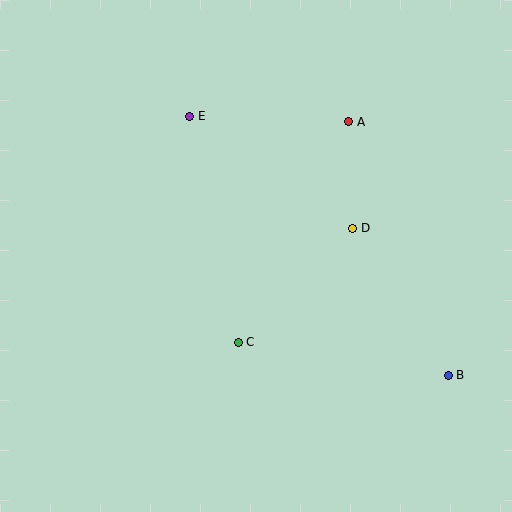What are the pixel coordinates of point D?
Point D is at (353, 228).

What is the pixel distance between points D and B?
The distance between D and B is 175 pixels.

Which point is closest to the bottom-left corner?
Point C is closest to the bottom-left corner.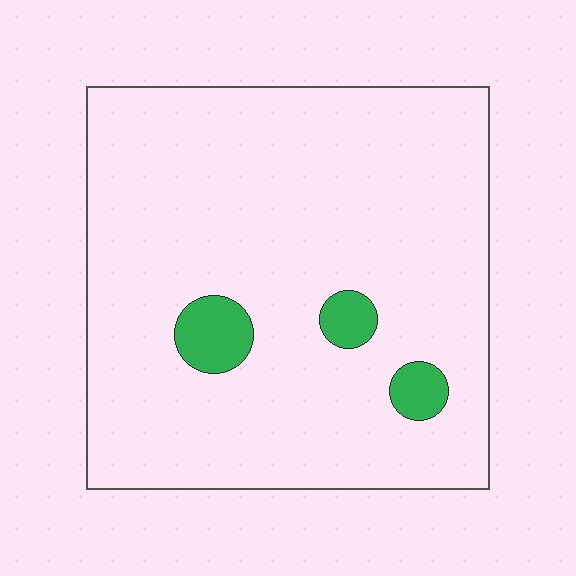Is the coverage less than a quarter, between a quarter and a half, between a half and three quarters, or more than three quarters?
Less than a quarter.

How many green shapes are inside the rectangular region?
3.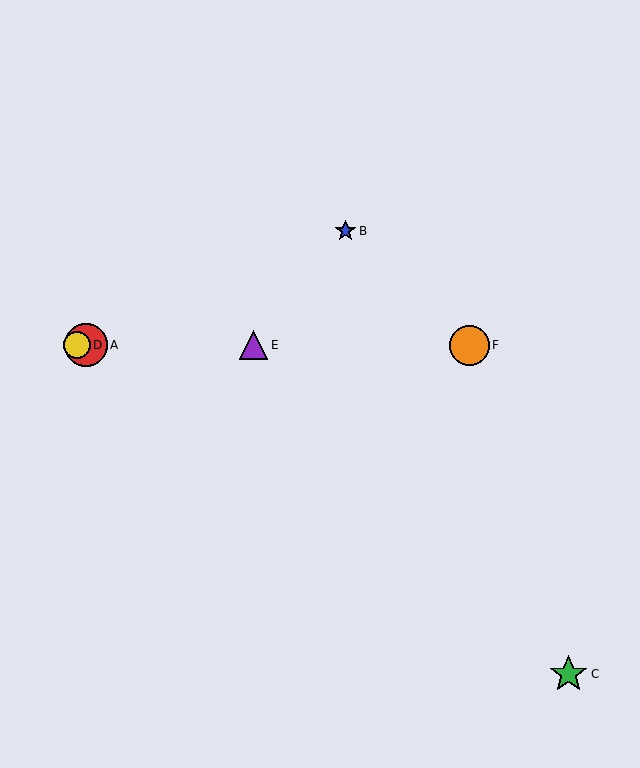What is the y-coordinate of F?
Object F is at y≈345.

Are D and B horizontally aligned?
No, D is at y≈345 and B is at y≈231.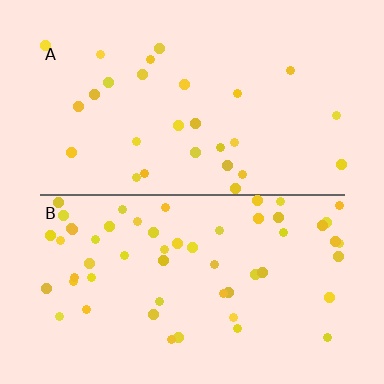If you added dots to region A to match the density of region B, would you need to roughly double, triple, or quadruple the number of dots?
Approximately double.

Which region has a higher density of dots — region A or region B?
B (the bottom).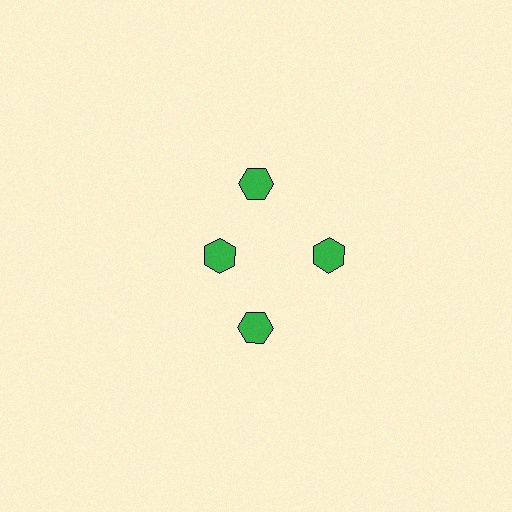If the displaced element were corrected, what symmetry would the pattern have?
It would have 4-fold rotational symmetry — the pattern would map onto itself every 90 degrees.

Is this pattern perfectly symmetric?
No. The 4 green hexagons are arranged in a ring, but one element near the 9 o'clock position is pulled inward toward the center, breaking the 4-fold rotational symmetry.